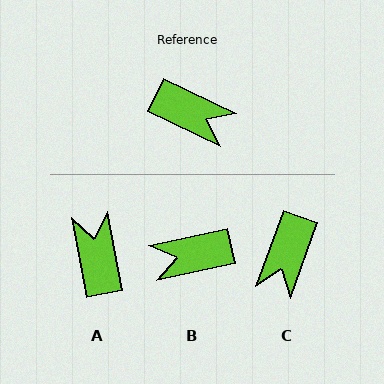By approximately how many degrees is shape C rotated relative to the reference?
Approximately 84 degrees clockwise.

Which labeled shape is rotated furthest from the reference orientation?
B, about 142 degrees away.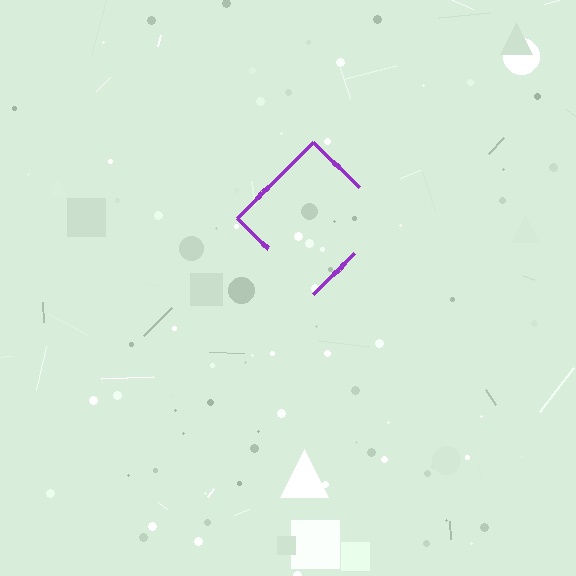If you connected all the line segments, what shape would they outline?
They would outline a diamond.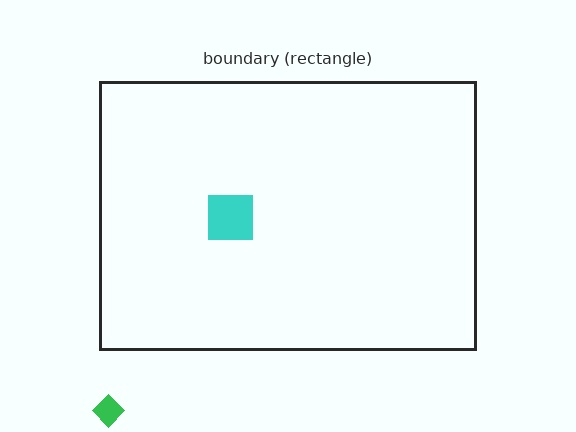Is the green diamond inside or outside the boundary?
Outside.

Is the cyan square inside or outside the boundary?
Inside.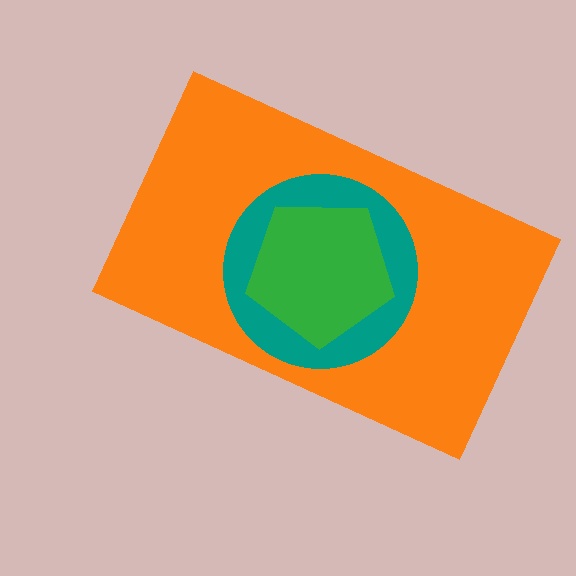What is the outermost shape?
The orange rectangle.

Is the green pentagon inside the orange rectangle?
Yes.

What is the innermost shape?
The green pentagon.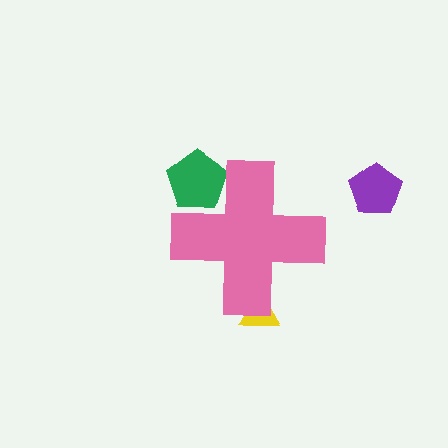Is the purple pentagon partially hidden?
No, the purple pentagon is fully visible.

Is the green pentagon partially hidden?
Yes, the green pentagon is partially hidden behind the pink cross.